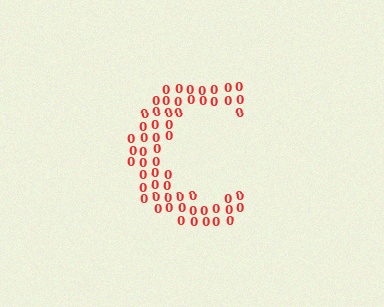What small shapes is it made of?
It is made of small digit 0's.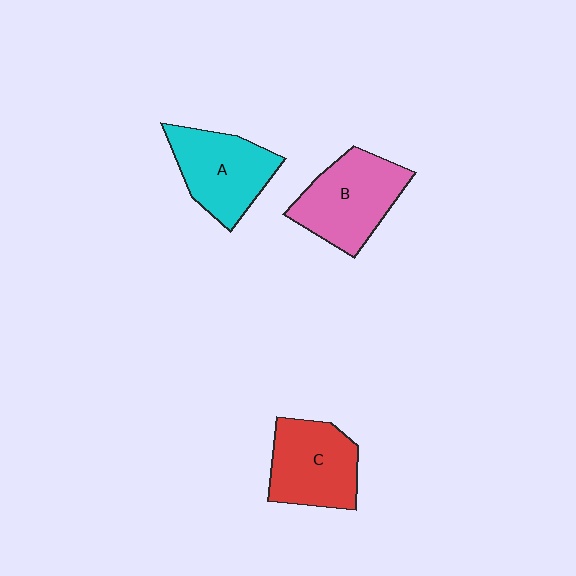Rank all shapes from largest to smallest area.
From largest to smallest: B (pink), A (cyan), C (red).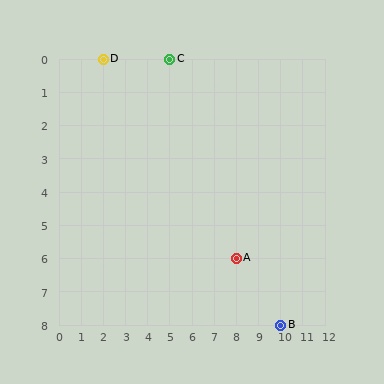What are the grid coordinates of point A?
Point A is at grid coordinates (8, 6).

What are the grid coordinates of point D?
Point D is at grid coordinates (2, 0).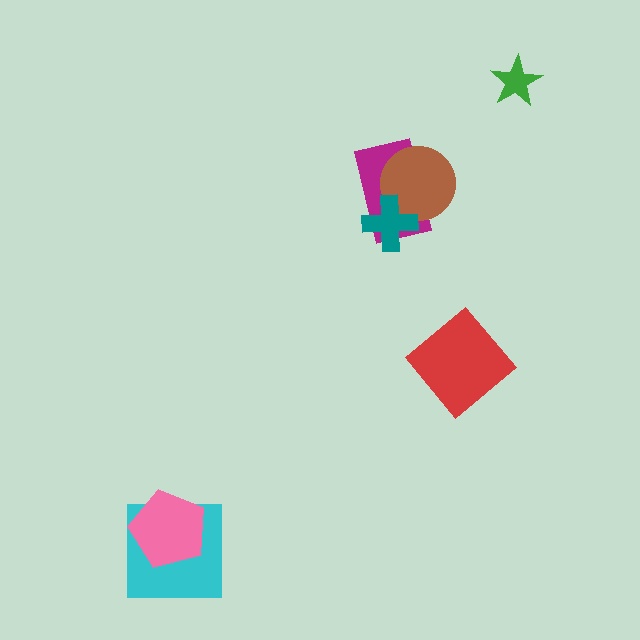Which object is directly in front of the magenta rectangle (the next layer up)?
The brown circle is directly in front of the magenta rectangle.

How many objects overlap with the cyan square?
1 object overlaps with the cyan square.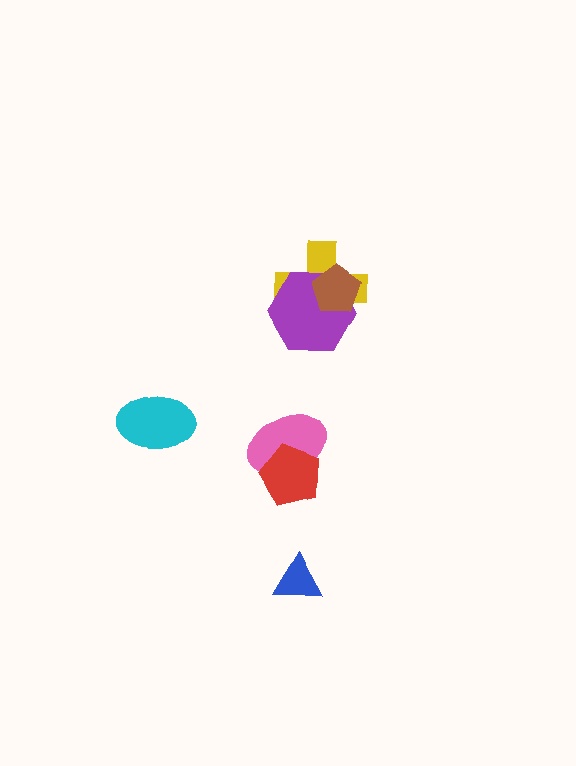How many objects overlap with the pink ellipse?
1 object overlaps with the pink ellipse.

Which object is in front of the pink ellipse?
The red pentagon is in front of the pink ellipse.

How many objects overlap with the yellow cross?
2 objects overlap with the yellow cross.